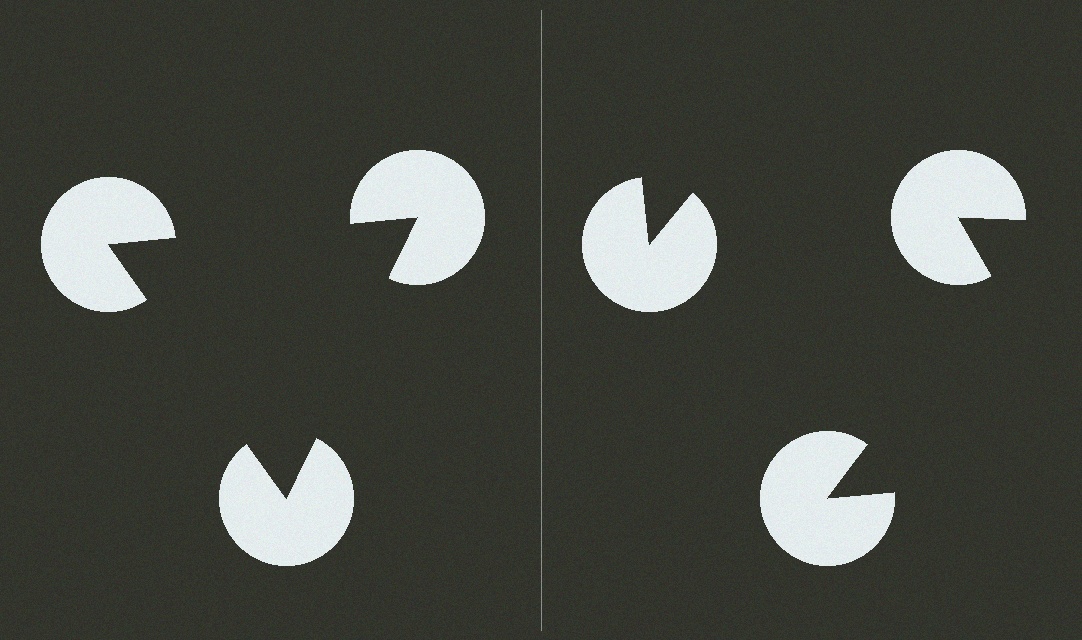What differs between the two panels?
The pac-man discs are positioned identically on both sides; only the wedge orientations differ. On the left they align to a triangle; on the right they are misaligned.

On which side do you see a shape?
An illusory triangle appears on the left side. On the right side the wedge cuts are rotated, so no coherent shape forms.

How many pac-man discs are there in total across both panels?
6 — 3 on each side.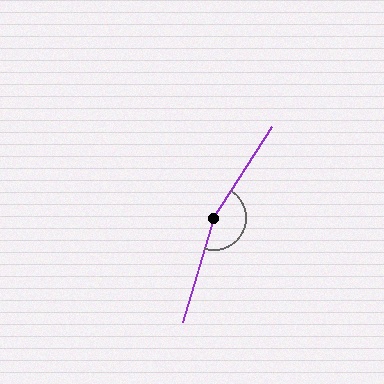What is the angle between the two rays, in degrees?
Approximately 164 degrees.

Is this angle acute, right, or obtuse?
It is obtuse.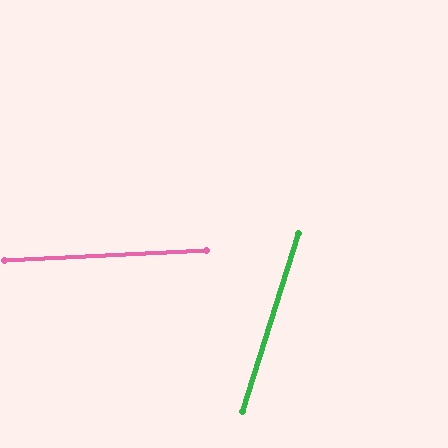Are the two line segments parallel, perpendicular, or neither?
Neither parallel nor perpendicular — they differ by about 70°.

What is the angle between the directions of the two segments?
Approximately 70 degrees.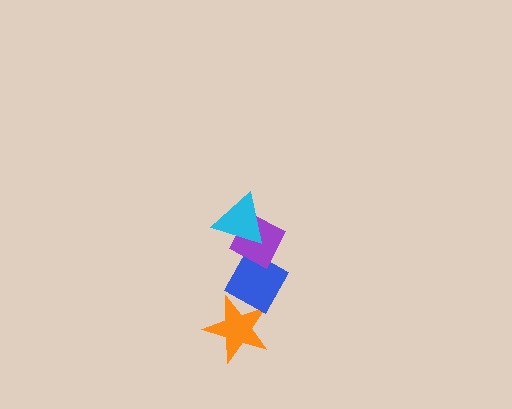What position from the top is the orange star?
The orange star is 4th from the top.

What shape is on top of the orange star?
The blue diamond is on top of the orange star.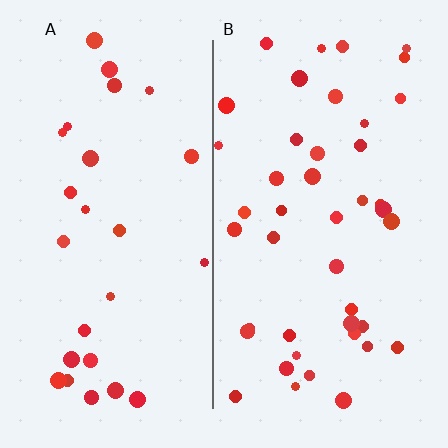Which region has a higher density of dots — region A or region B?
B (the right).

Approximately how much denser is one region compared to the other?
Approximately 1.6× — region B over region A.